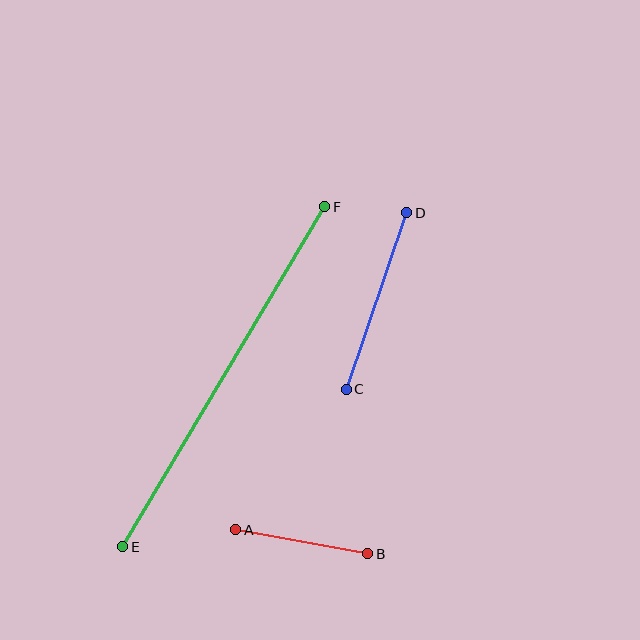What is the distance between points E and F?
The distance is approximately 396 pixels.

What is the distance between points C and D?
The distance is approximately 186 pixels.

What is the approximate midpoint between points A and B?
The midpoint is at approximately (302, 542) pixels.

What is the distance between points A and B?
The distance is approximately 134 pixels.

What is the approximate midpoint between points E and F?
The midpoint is at approximately (224, 377) pixels.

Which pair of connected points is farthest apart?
Points E and F are farthest apart.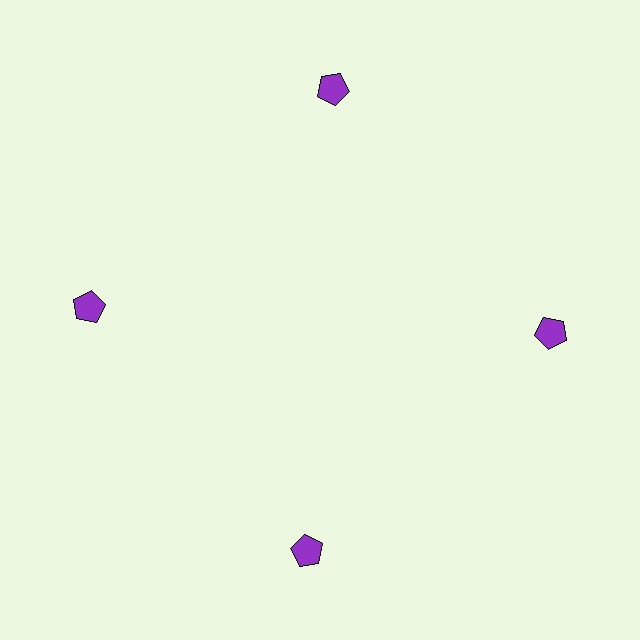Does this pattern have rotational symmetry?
Yes, this pattern has 4-fold rotational symmetry. It looks the same after rotating 90 degrees around the center.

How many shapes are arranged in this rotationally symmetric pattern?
There are 4 shapes, arranged in 4 groups of 1.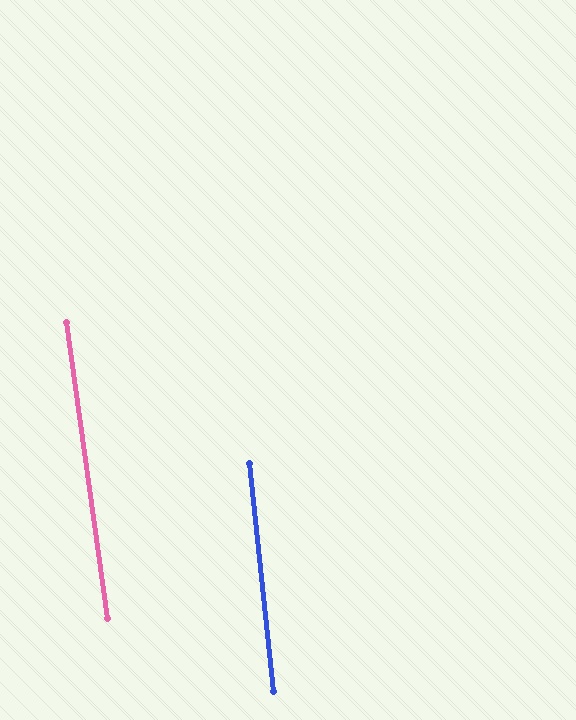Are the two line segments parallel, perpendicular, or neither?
Parallel — their directions differ by only 1.8°.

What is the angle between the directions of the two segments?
Approximately 2 degrees.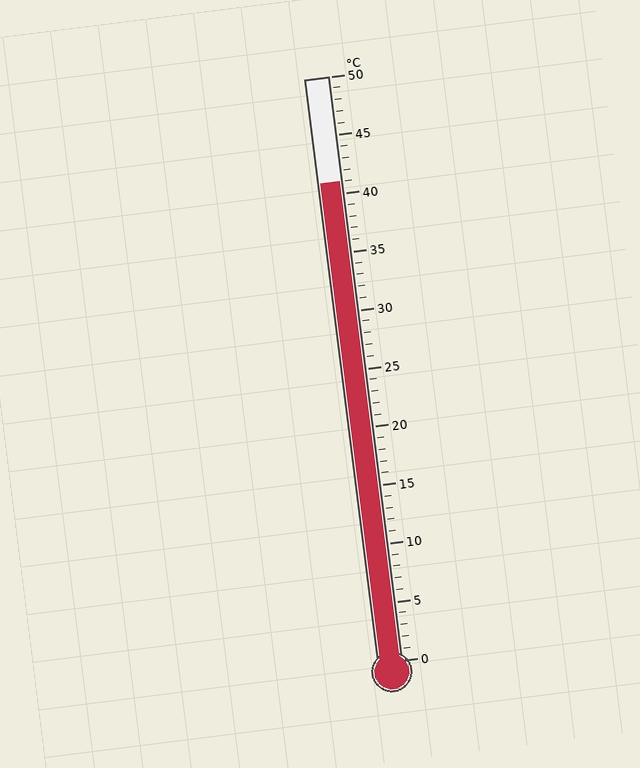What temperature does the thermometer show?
The thermometer shows approximately 41°C.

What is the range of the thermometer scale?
The thermometer scale ranges from 0°C to 50°C.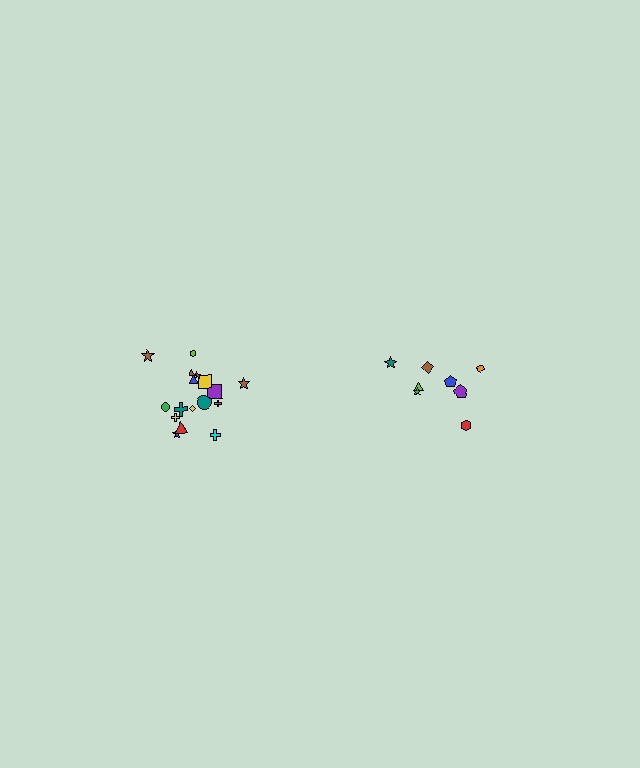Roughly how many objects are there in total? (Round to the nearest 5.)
Roughly 25 objects in total.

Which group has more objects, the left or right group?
The left group.